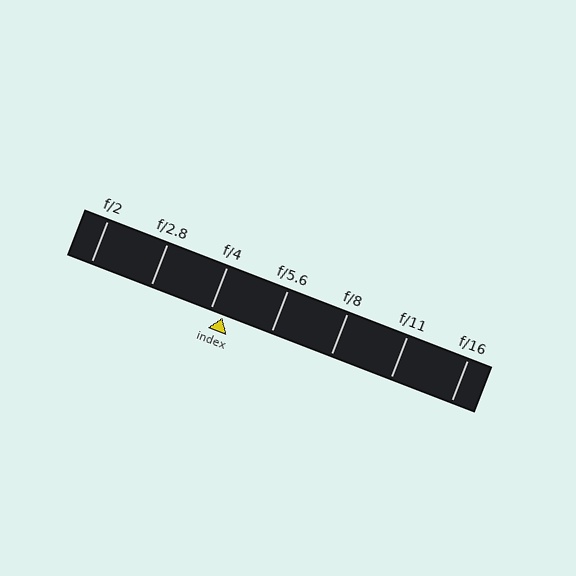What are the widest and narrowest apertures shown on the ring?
The widest aperture shown is f/2 and the narrowest is f/16.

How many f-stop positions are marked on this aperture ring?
There are 7 f-stop positions marked.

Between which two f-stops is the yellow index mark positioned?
The index mark is between f/4 and f/5.6.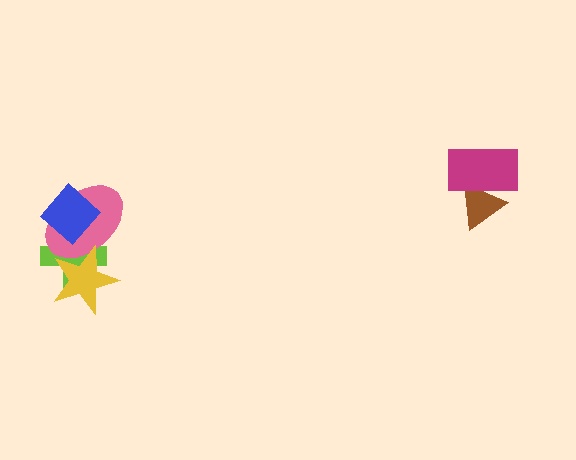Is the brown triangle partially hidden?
Yes, it is partially covered by another shape.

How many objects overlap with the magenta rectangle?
1 object overlaps with the magenta rectangle.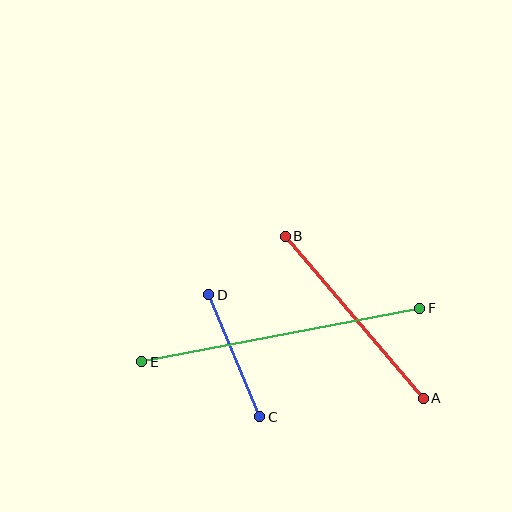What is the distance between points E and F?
The distance is approximately 283 pixels.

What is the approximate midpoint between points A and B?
The midpoint is at approximately (354, 317) pixels.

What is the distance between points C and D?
The distance is approximately 132 pixels.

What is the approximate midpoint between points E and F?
The midpoint is at approximately (281, 335) pixels.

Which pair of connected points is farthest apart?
Points E and F are farthest apart.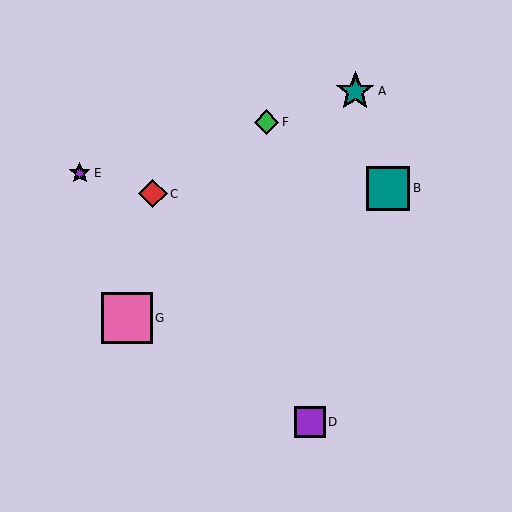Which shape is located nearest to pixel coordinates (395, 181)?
The teal square (labeled B) at (388, 188) is nearest to that location.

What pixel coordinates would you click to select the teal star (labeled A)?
Click at (355, 91) to select the teal star A.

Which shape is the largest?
The pink square (labeled G) is the largest.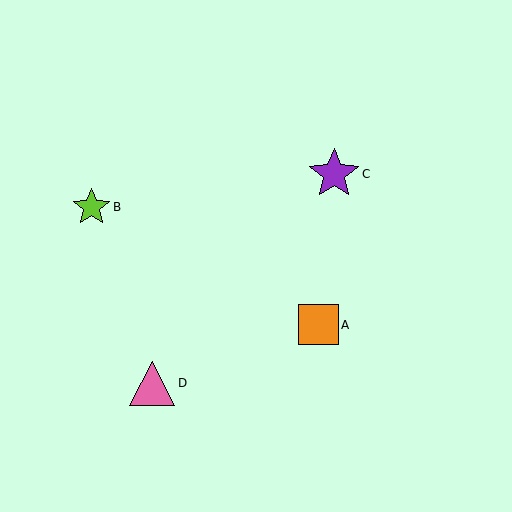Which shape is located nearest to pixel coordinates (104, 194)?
The lime star (labeled B) at (91, 207) is nearest to that location.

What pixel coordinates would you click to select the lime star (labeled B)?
Click at (91, 207) to select the lime star B.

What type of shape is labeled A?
Shape A is an orange square.